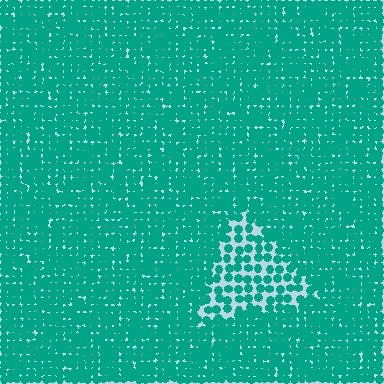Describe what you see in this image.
The image contains small teal elements arranged at two different densities. A triangle-shaped region is visible where the elements are less densely packed than the surrounding area.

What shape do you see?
I see a triangle.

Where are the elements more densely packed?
The elements are more densely packed outside the triangle boundary.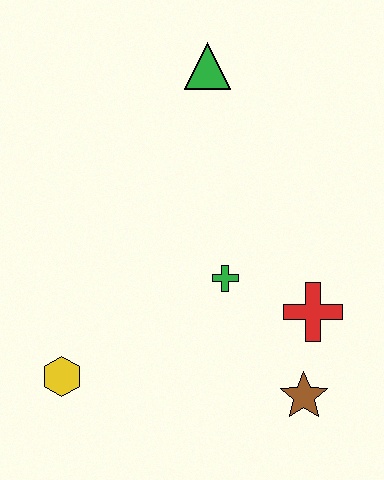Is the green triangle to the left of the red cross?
Yes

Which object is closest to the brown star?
The red cross is closest to the brown star.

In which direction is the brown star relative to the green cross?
The brown star is below the green cross.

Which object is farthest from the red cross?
The green triangle is farthest from the red cross.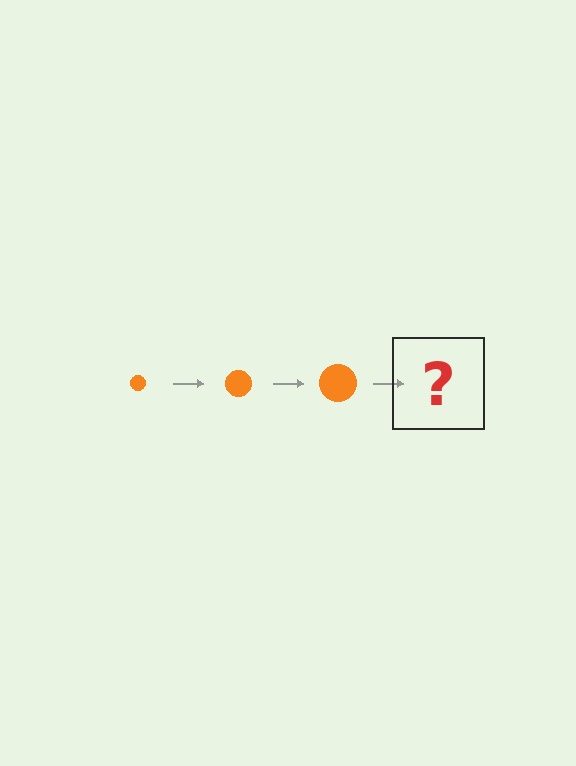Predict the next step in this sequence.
The next step is an orange circle, larger than the previous one.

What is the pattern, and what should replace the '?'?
The pattern is that the circle gets progressively larger each step. The '?' should be an orange circle, larger than the previous one.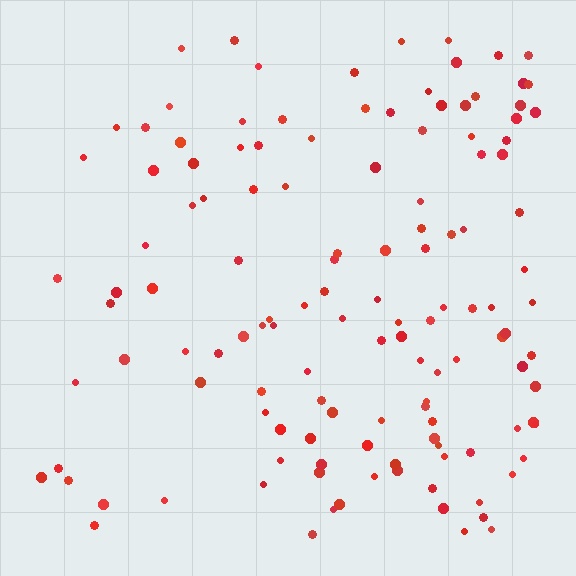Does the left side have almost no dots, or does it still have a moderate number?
Still a moderate number, just noticeably fewer than the right.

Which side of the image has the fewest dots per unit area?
The left.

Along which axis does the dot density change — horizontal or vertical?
Horizontal.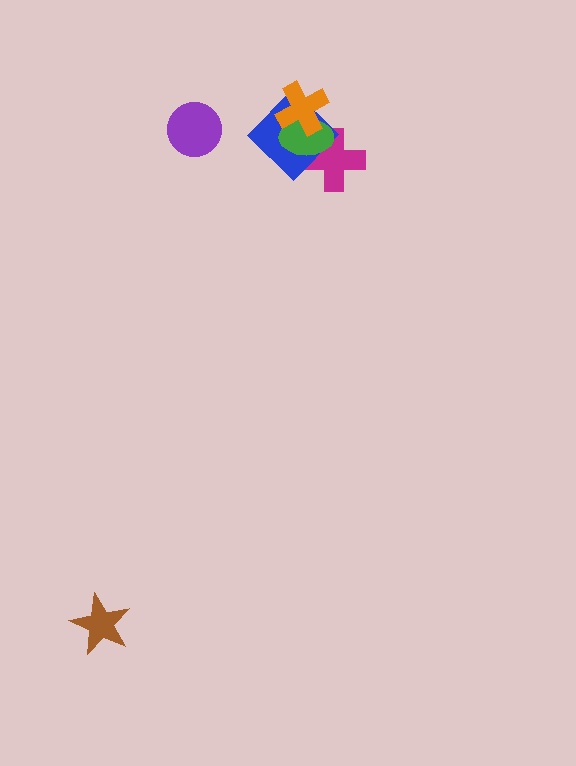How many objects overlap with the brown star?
0 objects overlap with the brown star.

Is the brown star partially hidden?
No, no other shape covers it.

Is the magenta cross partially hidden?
Yes, it is partially covered by another shape.